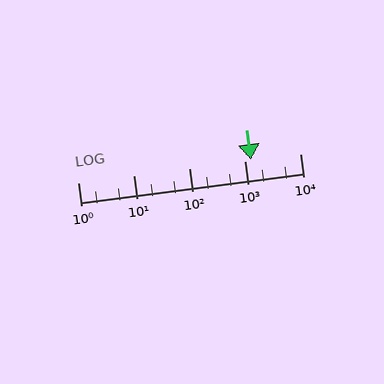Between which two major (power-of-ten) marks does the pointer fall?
The pointer is between 1000 and 10000.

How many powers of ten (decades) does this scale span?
The scale spans 4 decades, from 1 to 10000.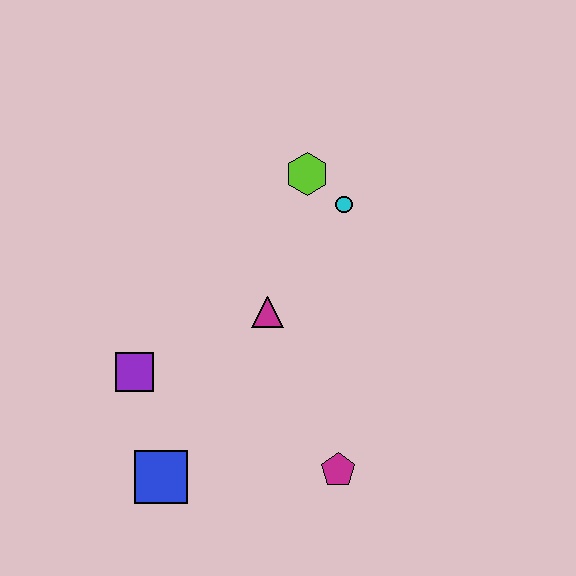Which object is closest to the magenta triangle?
The cyan circle is closest to the magenta triangle.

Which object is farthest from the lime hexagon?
The blue square is farthest from the lime hexagon.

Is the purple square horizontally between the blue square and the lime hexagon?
No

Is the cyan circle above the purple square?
Yes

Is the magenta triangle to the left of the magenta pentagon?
Yes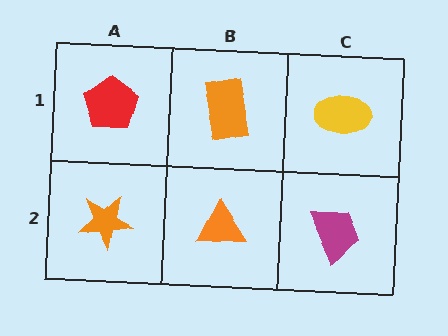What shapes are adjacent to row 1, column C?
A magenta trapezoid (row 2, column C), an orange rectangle (row 1, column B).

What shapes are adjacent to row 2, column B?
An orange rectangle (row 1, column B), an orange star (row 2, column A), a magenta trapezoid (row 2, column C).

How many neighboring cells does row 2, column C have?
2.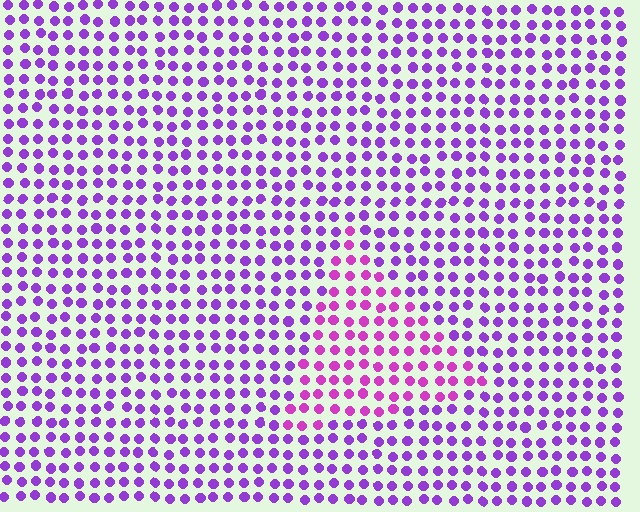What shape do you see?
I see a triangle.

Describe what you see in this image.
The image is filled with small purple elements in a uniform arrangement. A triangle-shaped region is visible where the elements are tinted to a slightly different hue, forming a subtle color boundary.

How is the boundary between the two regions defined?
The boundary is defined purely by a slight shift in hue (about 31 degrees). Spacing, size, and orientation are identical on both sides.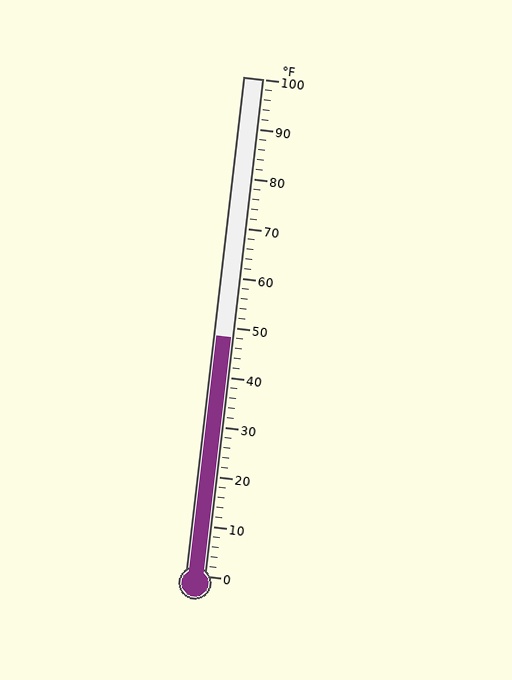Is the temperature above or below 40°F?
The temperature is above 40°F.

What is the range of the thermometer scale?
The thermometer scale ranges from 0°F to 100°F.